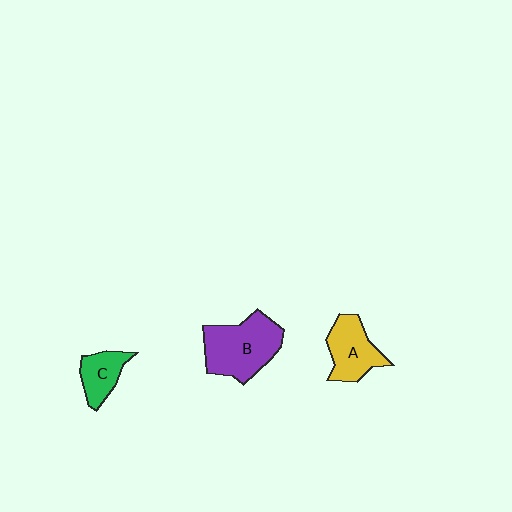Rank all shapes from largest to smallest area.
From largest to smallest: B (purple), A (yellow), C (green).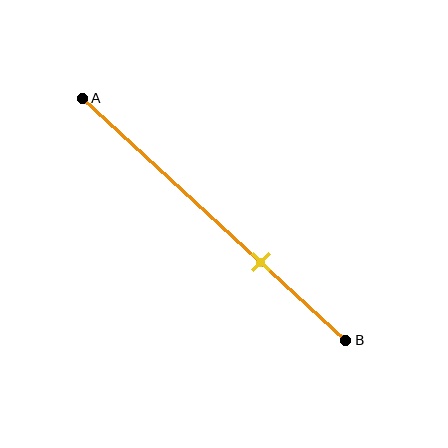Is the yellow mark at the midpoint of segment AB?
No, the mark is at about 70% from A, not at the 50% midpoint.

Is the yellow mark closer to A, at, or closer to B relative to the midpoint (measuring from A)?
The yellow mark is closer to point B than the midpoint of segment AB.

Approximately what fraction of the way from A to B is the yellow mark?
The yellow mark is approximately 70% of the way from A to B.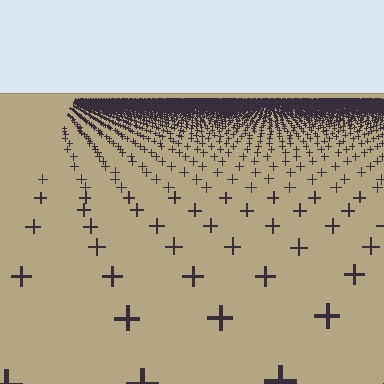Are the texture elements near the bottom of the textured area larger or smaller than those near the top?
Larger. Near the bottom, elements are closer to the viewer and appear at a bigger on-screen size.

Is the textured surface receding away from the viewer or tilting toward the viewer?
The surface is receding away from the viewer. Texture elements get smaller and denser toward the top.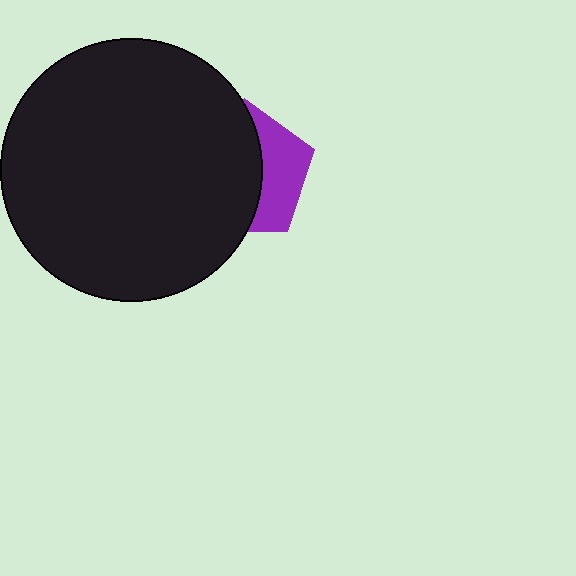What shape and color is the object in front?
The object in front is a black circle.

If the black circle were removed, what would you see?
You would see the complete purple pentagon.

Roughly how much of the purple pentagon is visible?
A small part of it is visible (roughly 37%).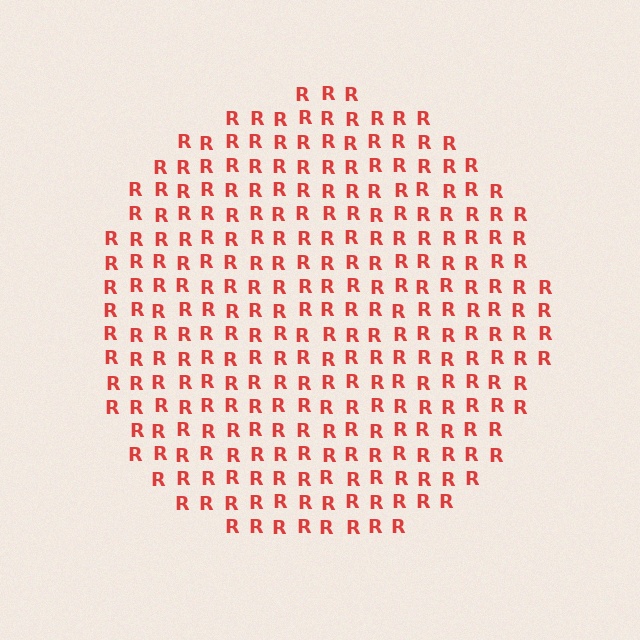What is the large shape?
The large shape is a circle.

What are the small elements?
The small elements are letter R's.